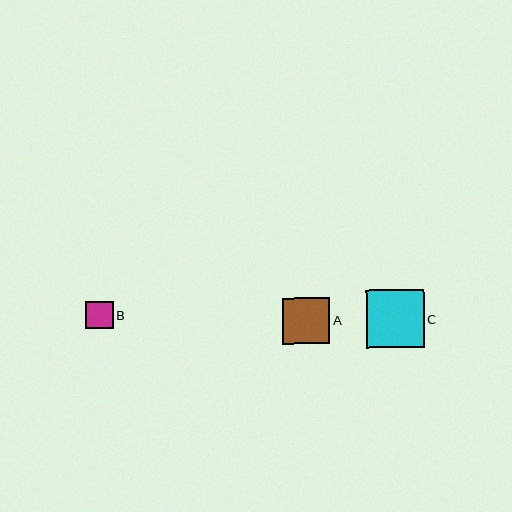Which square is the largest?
Square C is the largest with a size of approximately 58 pixels.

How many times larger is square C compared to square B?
Square C is approximately 2.1 times the size of square B.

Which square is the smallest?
Square B is the smallest with a size of approximately 27 pixels.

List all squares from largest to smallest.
From largest to smallest: C, A, B.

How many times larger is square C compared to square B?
Square C is approximately 2.1 times the size of square B.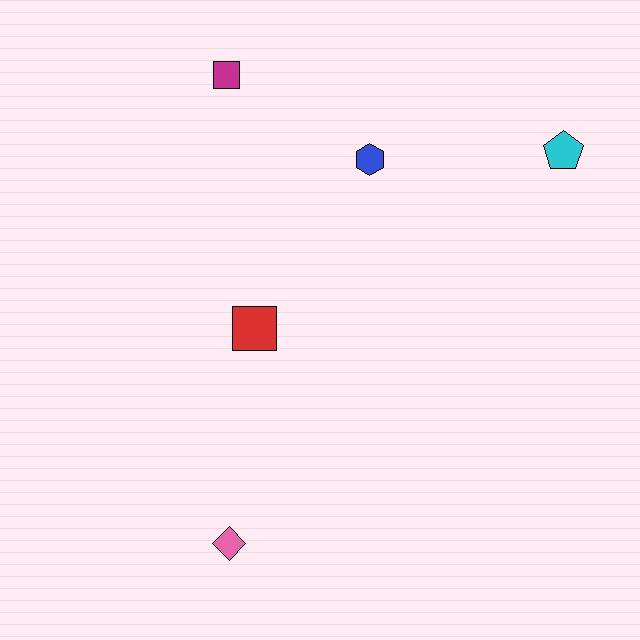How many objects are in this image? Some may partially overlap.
There are 5 objects.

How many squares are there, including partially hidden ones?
There are 2 squares.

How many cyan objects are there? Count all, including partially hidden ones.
There is 1 cyan object.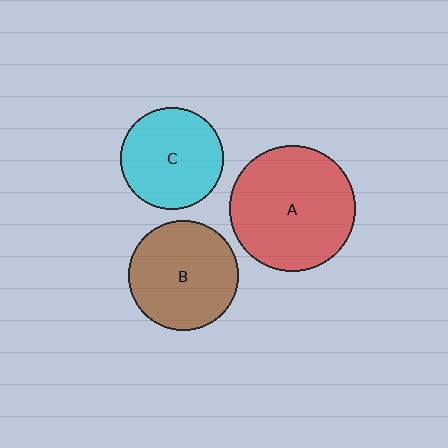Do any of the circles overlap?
No, none of the circles overlap.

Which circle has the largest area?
Circle A (red).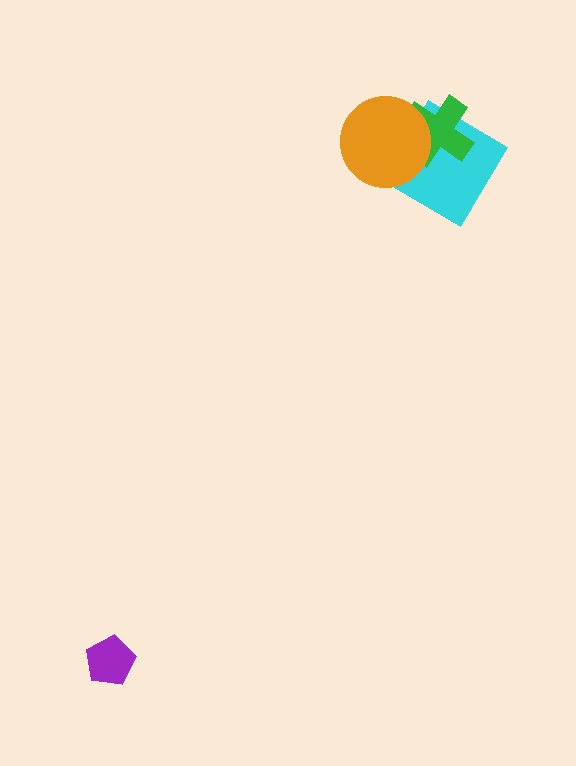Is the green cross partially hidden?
Yes, it is partially covered by another shape.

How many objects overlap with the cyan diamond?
2 objects overlap with the cyan diamond.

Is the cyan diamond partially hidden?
Yes, it is partially covered by another shape.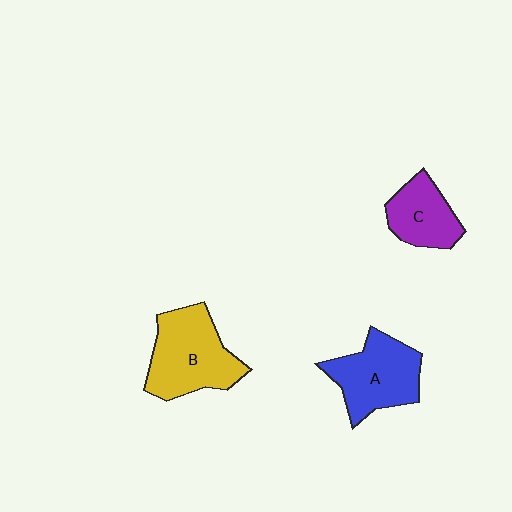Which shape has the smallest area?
Shape C (purple).